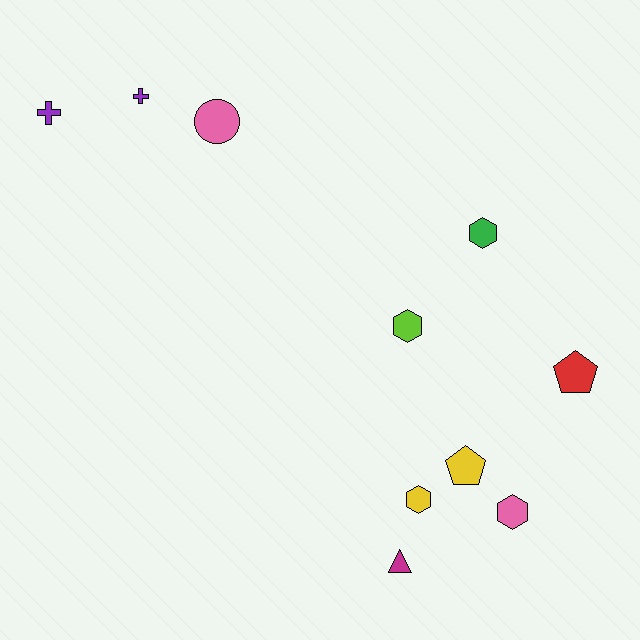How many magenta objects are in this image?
There is 1 magenta object.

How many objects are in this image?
There are 10 objects.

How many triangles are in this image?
There is 1 triangle.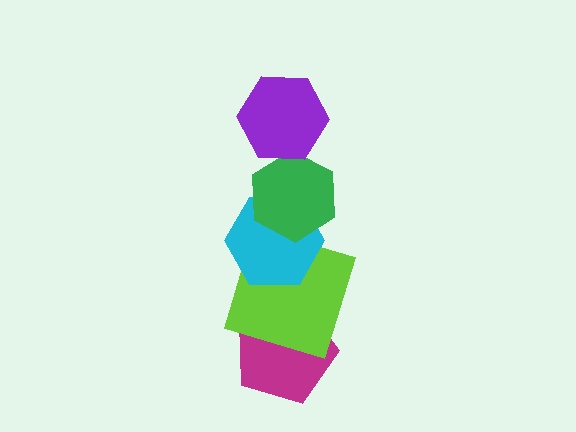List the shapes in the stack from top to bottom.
From top to bottom: the purple hexagon, the green hexagon, the cyan hexagon, the lime square, the magenta pentagon.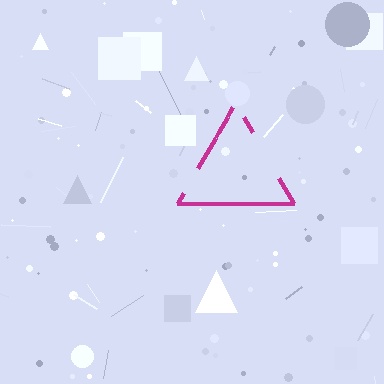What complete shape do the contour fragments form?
The contour fragments form a triangle.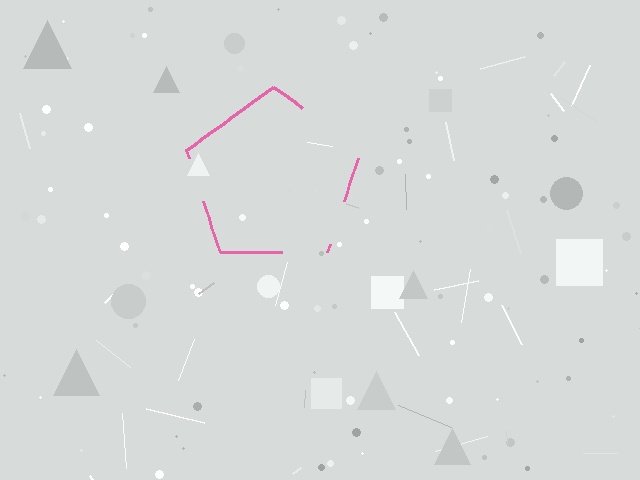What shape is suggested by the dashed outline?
The dashed outline suggests a pentagon.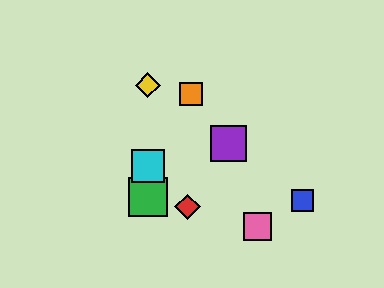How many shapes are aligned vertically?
3 shapes (the green square, the yellow diamond, the cyan square) are aligned vertically.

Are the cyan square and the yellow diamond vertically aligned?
Yes, both are at x≈148.